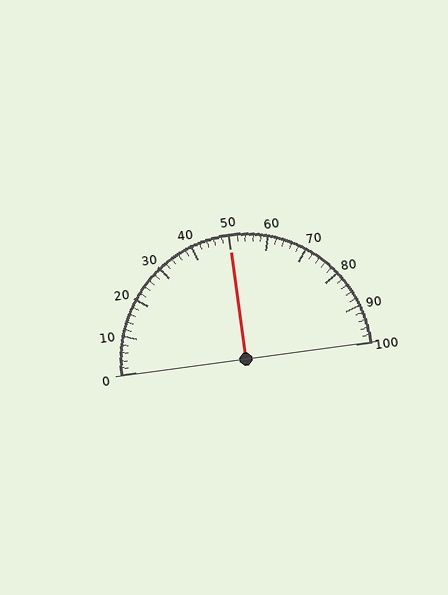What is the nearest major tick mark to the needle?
The nearest major tick mark is 50.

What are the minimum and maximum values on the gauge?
The gauge ranges from 0 to 100.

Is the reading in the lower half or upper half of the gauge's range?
The reading is in the upper half of the range (0 to 100).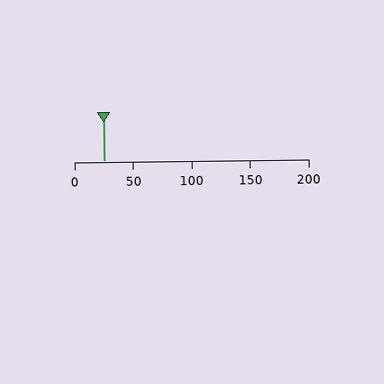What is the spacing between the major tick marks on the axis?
The major ticks are spaced 50 apart.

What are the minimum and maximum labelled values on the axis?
The axis runs from 0 to 200.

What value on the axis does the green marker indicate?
The marker indicates approximately 25.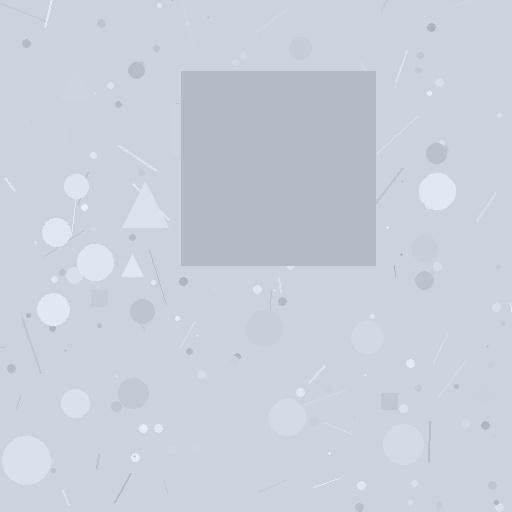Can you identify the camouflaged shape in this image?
The camouflaged shape is a square.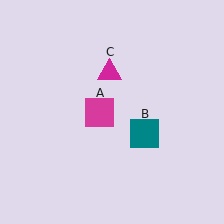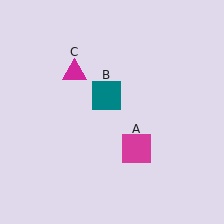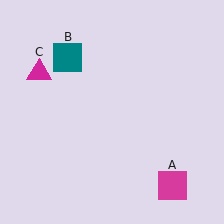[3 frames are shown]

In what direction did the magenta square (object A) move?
The magenta square (object A) moved down and to the right.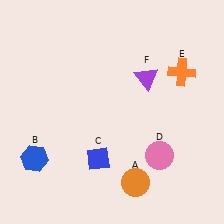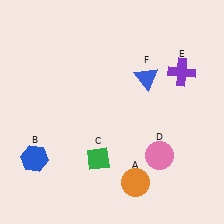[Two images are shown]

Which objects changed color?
C changed from blue to green. E changed from orange to purple. F changed from purple to blue.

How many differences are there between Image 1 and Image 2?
There are 3 differences between the two images.